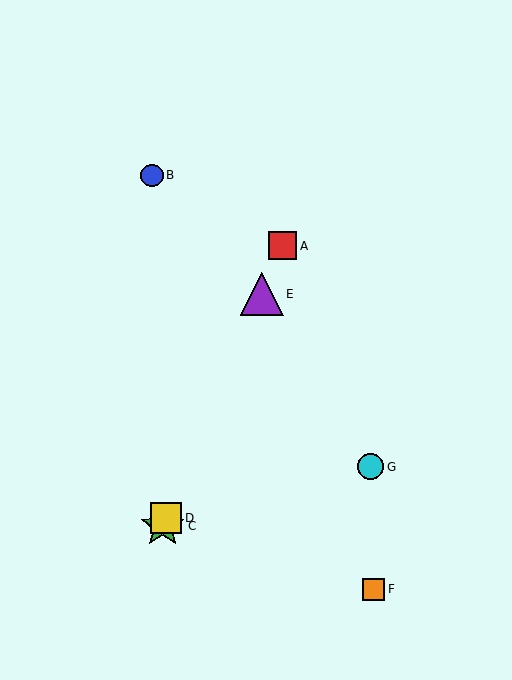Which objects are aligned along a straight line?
Objects A, C, D, E are aligned along a straight line.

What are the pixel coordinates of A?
Object A is at (282, 246).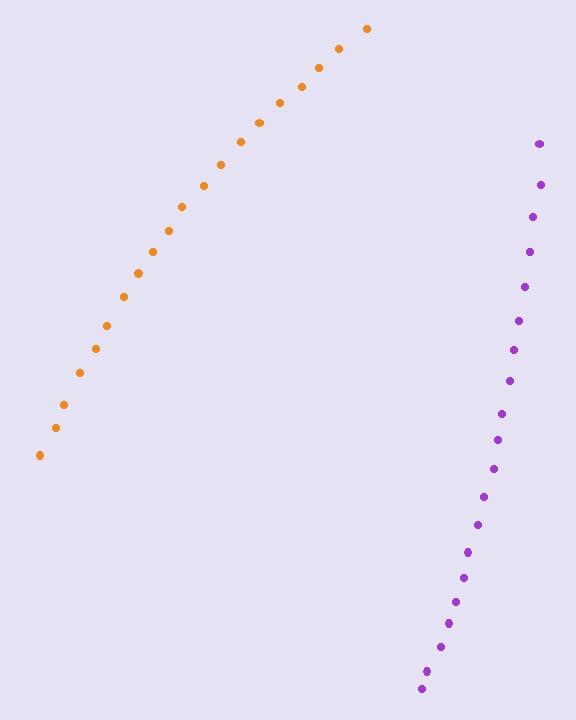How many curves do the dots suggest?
There are 2 distinct paths.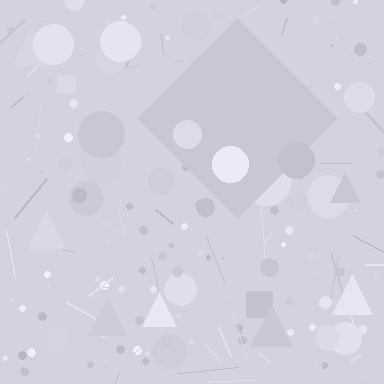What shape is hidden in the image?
A diamond is hidden in the image.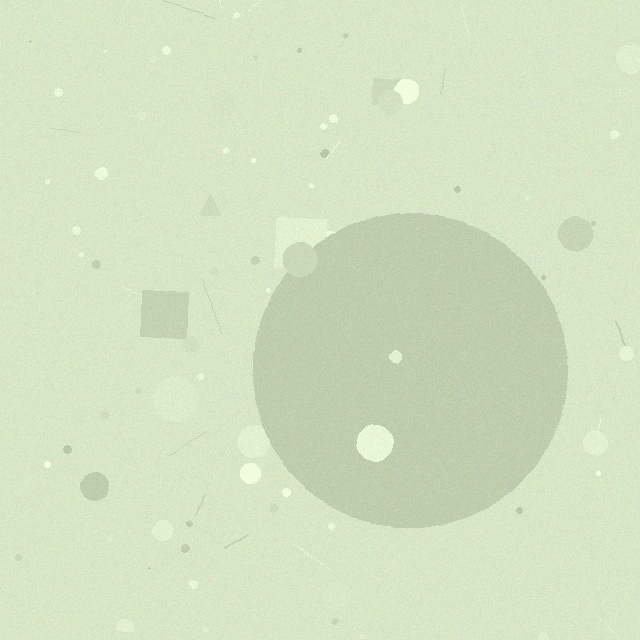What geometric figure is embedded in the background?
A circle is embedded in the background.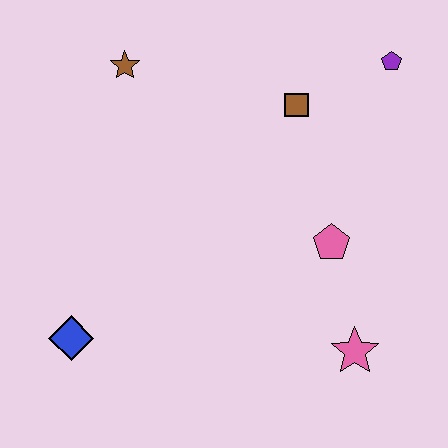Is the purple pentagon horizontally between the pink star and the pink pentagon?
No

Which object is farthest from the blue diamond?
The purple pentagon is farthest from the blue diamond.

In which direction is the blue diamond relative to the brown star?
The blue diamond is below the brown star.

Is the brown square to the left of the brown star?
No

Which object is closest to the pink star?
The pink pentagon is closest to the pink star.